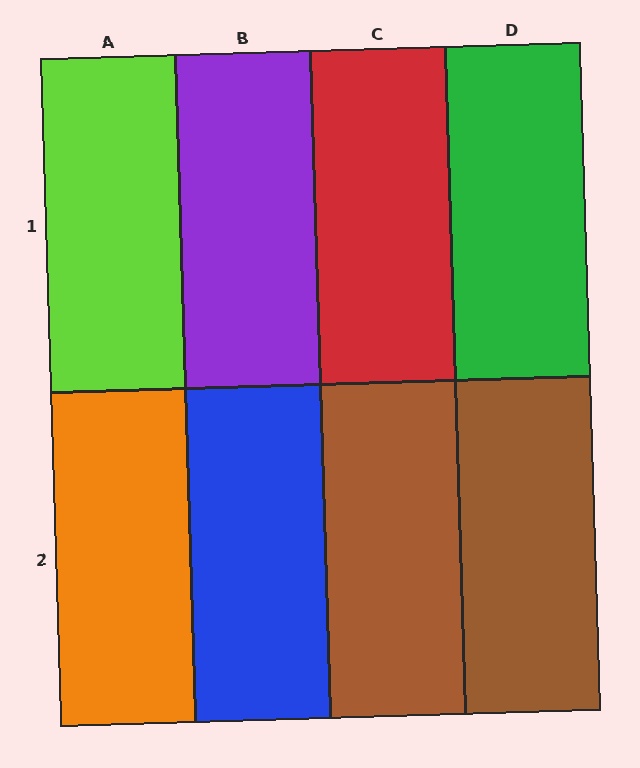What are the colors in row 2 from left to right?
Orange, blue, brown, brown.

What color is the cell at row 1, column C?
Red.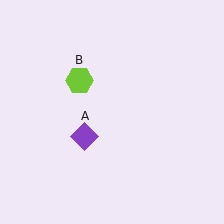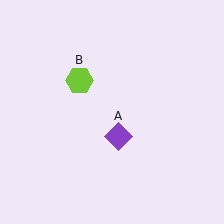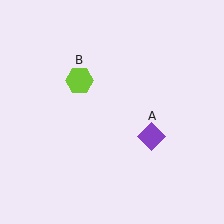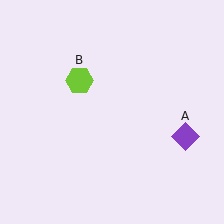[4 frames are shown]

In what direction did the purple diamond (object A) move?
The purple diamond (object A) moved right.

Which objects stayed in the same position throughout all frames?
Lime hexagon (object B) remained stationary.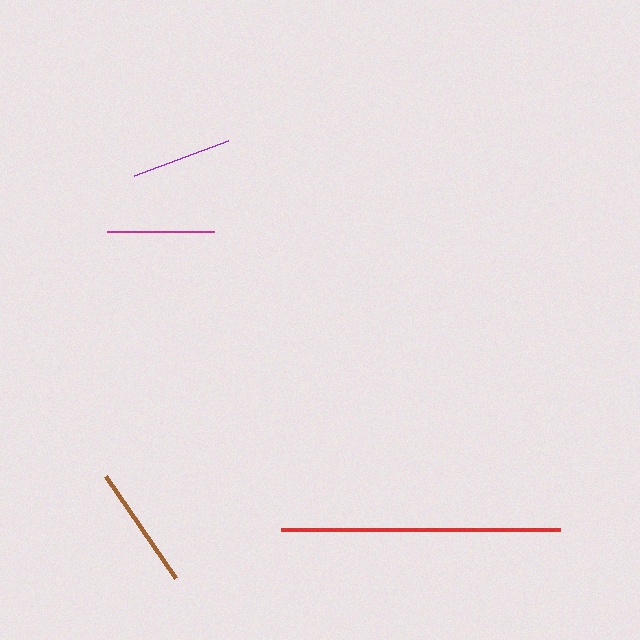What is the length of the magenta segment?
The magenta segment is approximately 107 pixels long.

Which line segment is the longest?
The red line is the longest at approximately 279 pixels.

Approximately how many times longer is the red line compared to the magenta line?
The red line is approximately 2.6 times the length of the magenta line.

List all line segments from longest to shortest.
From longest to shortest: red, brown, magenta, purple.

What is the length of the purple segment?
The purple segment is approximately 100 pixels long.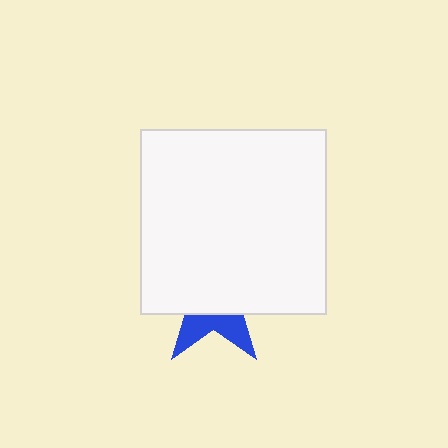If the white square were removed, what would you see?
You would see the complete blue star.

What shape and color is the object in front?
The object in front is a white square.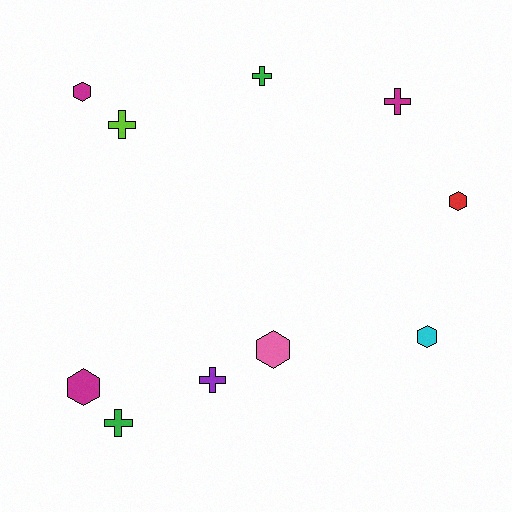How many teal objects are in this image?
There are no teal objects.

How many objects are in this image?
There are 10 objects.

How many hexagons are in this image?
There are 5 hexagons.